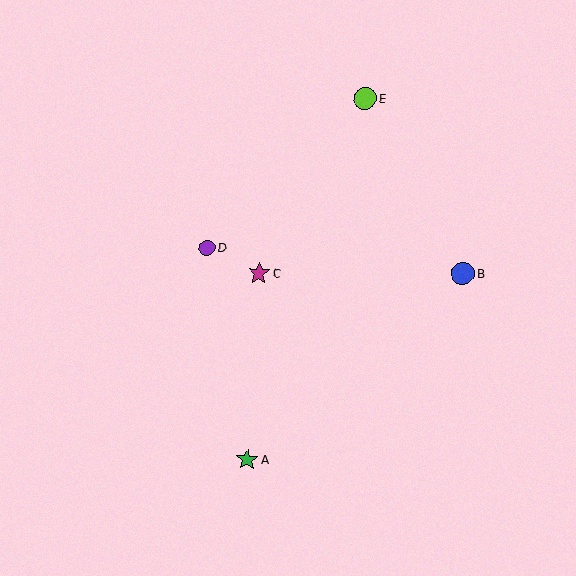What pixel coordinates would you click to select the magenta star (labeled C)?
Click at (259, 273) to select the magenta star C.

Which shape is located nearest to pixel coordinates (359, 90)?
The lime circle (labeled E) at (365, 98) is nearest to that location.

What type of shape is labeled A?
Shape A is a green star.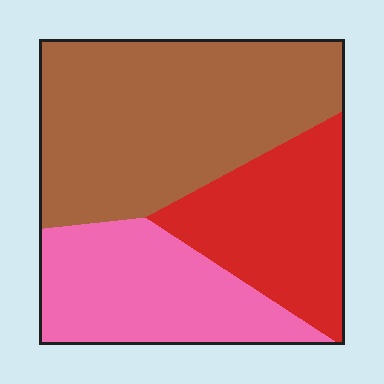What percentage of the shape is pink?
Pink covers 27% of the shape.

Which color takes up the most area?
Brown, at roughly 50%.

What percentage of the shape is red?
Red covers 25% of the shape.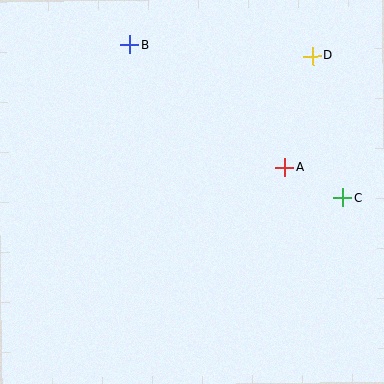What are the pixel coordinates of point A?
Point A is at (284, 167).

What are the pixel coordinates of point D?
Point D is at (312, 56).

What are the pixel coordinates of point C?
Point C is at (343, 198).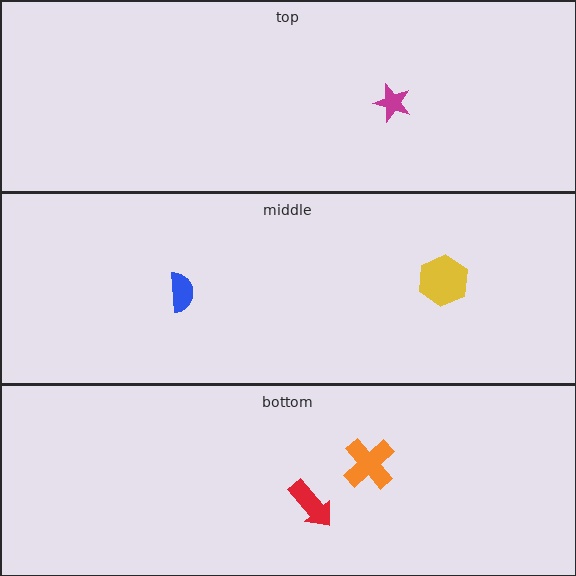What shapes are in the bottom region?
The orange cross, the red arrow.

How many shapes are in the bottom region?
2.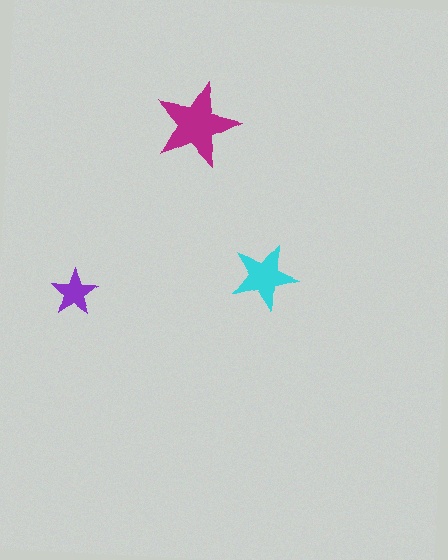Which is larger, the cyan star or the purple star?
The cyan one.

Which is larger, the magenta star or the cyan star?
The magenta one.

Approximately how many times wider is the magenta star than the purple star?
About 2 times wider.